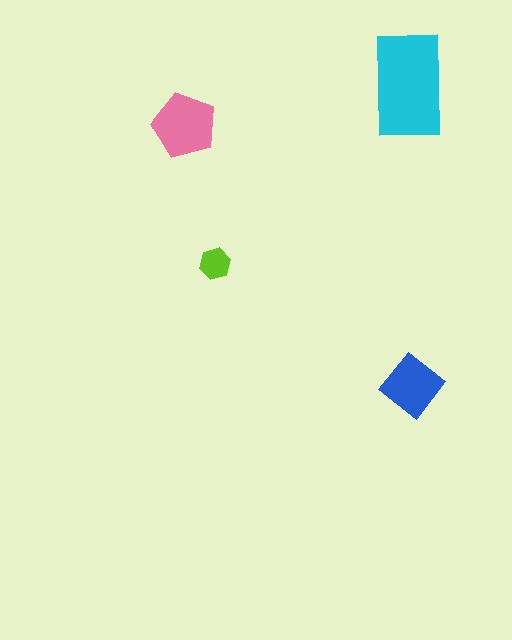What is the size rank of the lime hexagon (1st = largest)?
4th.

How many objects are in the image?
There are 4 objects in the image.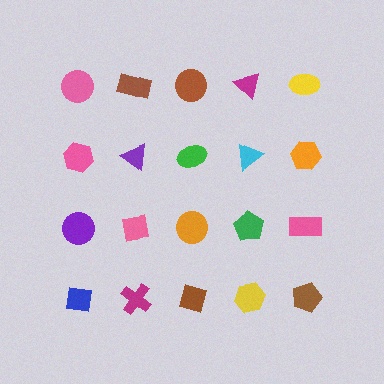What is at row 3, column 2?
A pink square.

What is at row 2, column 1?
A pink hexagon.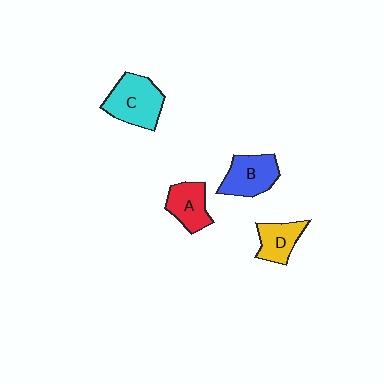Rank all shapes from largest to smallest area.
From largest to smallest: C (cyan), B (blue), A (red), D (yellow).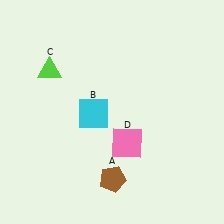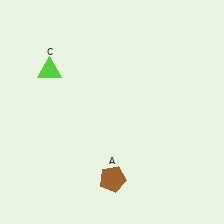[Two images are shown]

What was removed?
The cyan square (B), the pink square (D) were removed in Image 2.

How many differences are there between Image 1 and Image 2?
There are 2 differences between the two images.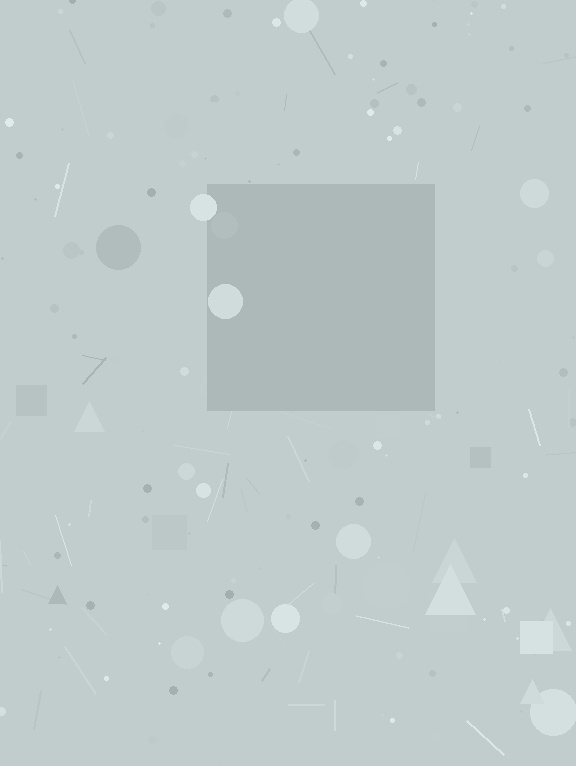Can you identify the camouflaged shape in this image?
The camouflaged shape is a square.